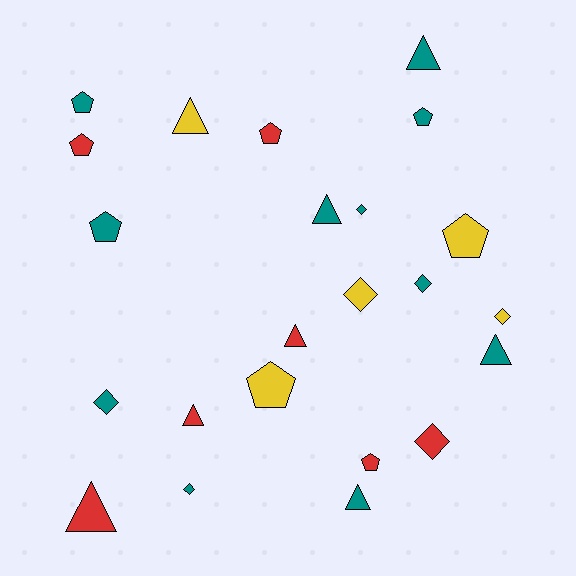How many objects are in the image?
There are 23 objects.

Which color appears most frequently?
Teal, with 11 objects.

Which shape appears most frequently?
Pentagon, with 8 objects.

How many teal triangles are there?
There are 4 teal triangles.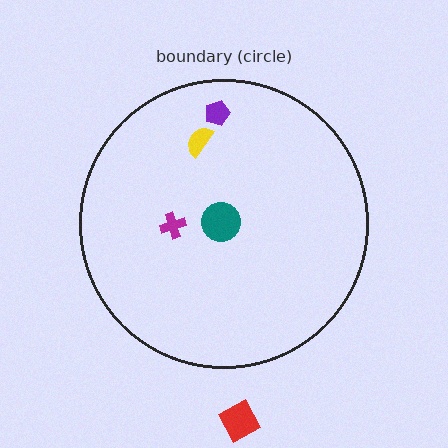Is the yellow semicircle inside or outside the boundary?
Inside.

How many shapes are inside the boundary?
4 inside, 1 outside.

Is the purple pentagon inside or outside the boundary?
Inside.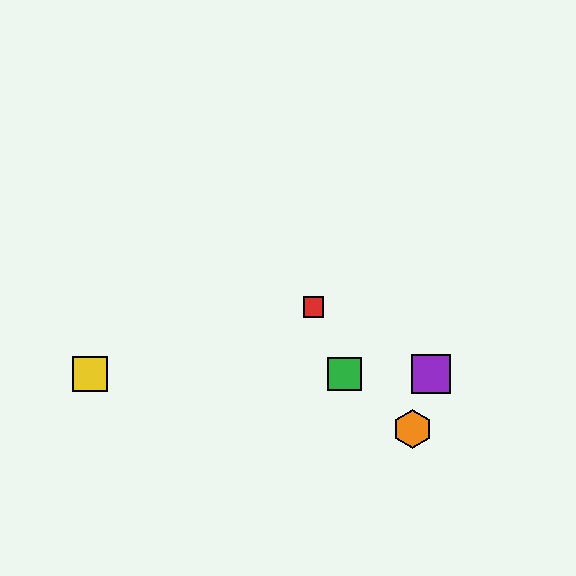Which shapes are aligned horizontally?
The blue square, the green square, the yellow square, the purple square are aligned horizontally.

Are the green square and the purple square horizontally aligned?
Yes, both are at y≈374.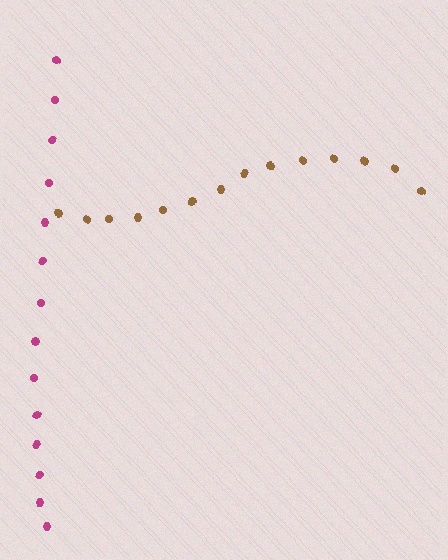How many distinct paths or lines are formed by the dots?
There are 2 distinct paths.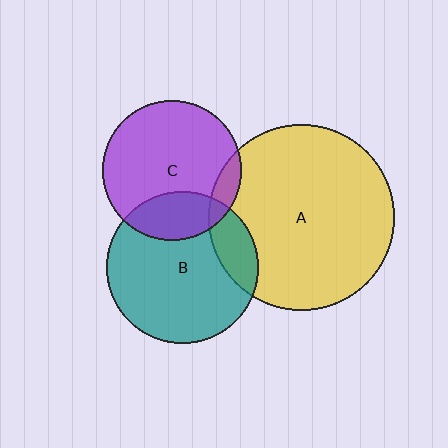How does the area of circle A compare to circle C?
Approximately 1.8 times.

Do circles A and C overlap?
Yes.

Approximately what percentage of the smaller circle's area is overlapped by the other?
Approximately 10%.